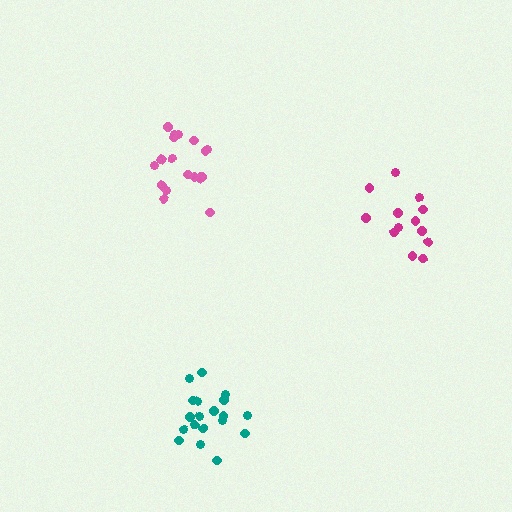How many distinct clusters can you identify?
There are 3 distinct clusters.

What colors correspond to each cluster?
The clusters are colored: pink, magenta, teal.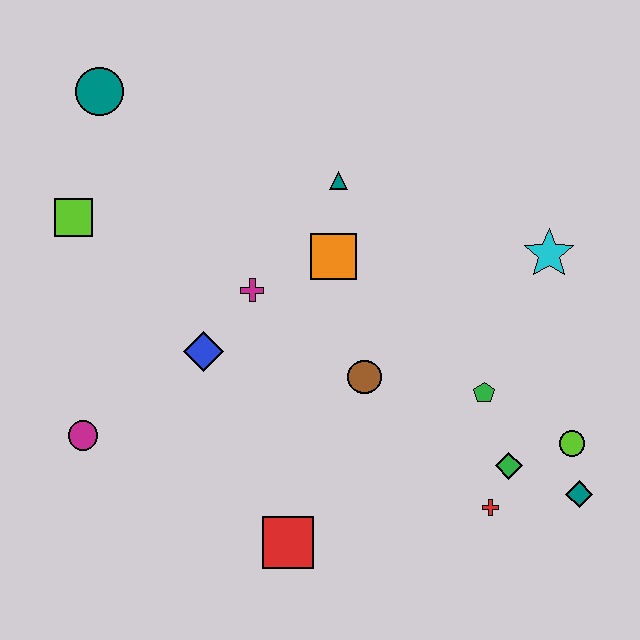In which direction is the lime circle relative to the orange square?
The lime circle is to the right of the orange square.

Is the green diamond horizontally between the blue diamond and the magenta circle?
No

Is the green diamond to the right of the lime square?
Yes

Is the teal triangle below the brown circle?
No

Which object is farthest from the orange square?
The teal diamond is farthest from the orange square.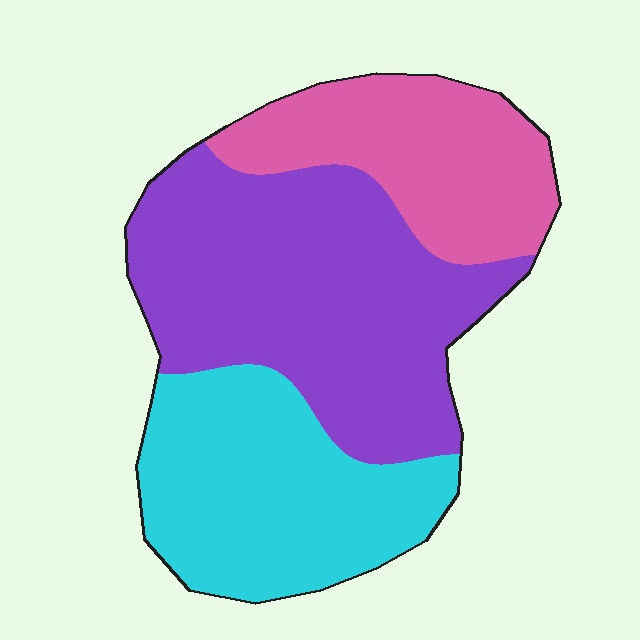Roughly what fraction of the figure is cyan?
Cyan covers roughly 30% of the figure.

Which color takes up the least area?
Pink, at roughly 25%.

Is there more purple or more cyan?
Purple.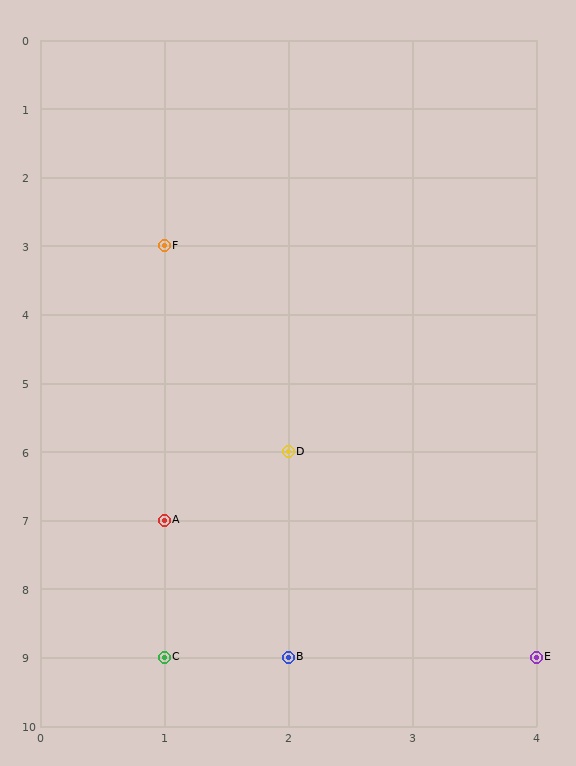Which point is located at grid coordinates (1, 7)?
Point A is at (1, 7).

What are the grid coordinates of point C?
Point C is at grid coordinates (1, 9).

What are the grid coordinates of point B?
Point B is at grid coordinates (2, 9).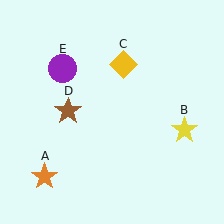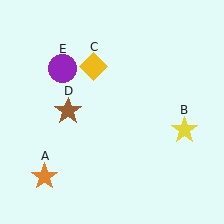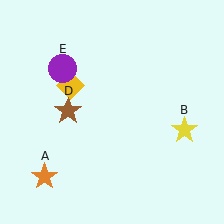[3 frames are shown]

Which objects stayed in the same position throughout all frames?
Orange star (object A) and yellow star (object B) and brown star (object D) and purple circle (object E) remained stationary.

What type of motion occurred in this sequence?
The yellow diamond (object C) rotated counterclockwise around the center of the scene.